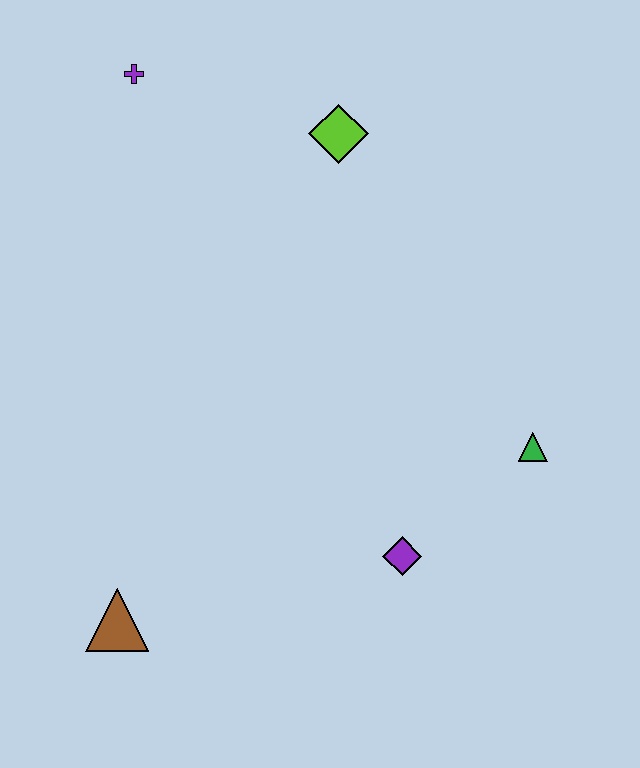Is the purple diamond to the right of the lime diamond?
Yes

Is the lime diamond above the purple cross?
No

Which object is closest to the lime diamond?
The purple cross is closest to the lime diamond.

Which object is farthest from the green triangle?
The purple cross is farthest from the green triangle.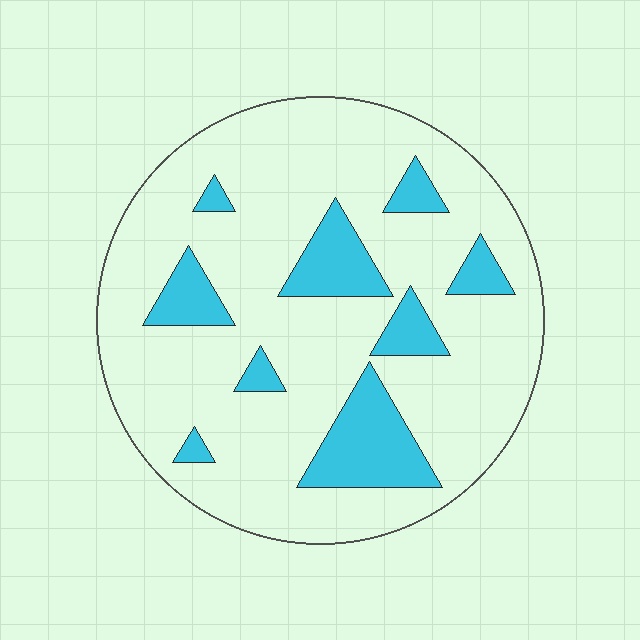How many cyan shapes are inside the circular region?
9.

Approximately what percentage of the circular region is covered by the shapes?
Approximately 20%.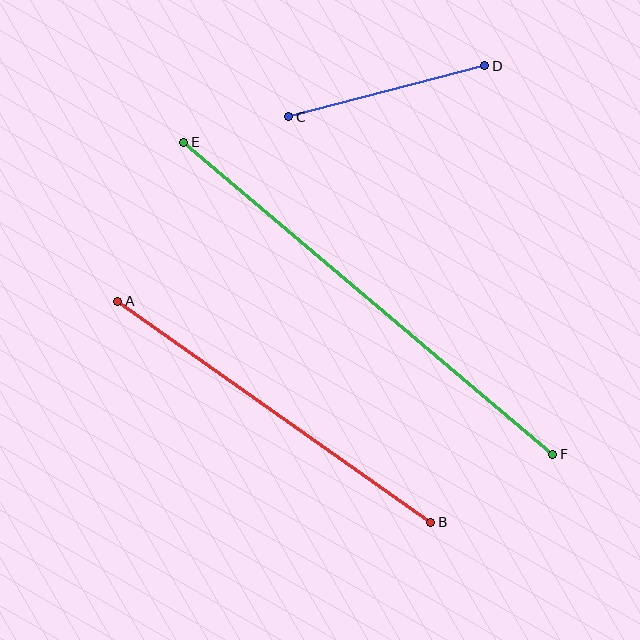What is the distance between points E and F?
The distance is approximately 483 pixels.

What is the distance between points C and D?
The distance is approximately 202 pixels.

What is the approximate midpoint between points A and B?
The midpoint is at approximately (274, 412) pixels.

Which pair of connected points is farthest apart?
Points E and F are farthest apart.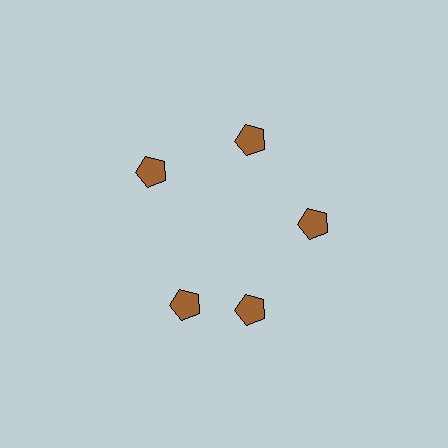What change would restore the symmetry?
The symmetry would be restored by rotating it back into even spacing with its neighbors so that all 5 pentagons sit at equal angles and equal distance from the center.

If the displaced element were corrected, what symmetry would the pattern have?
It would have 5-fold rotational symmetry — the pattern would map onto itself every 72 degrees.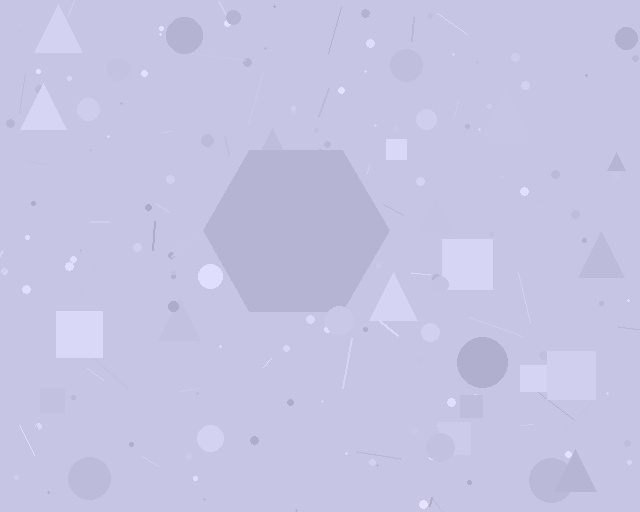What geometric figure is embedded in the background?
A hexagon is embedded in the background.